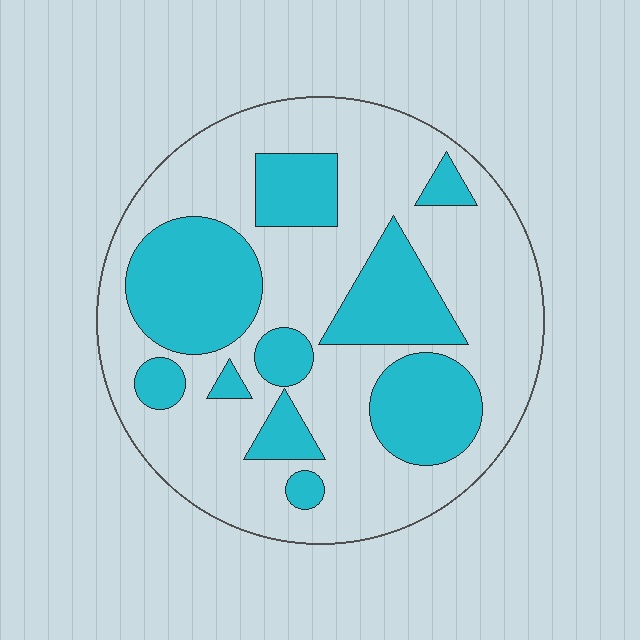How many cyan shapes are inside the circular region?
10.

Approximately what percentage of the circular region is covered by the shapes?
Approximately 35%.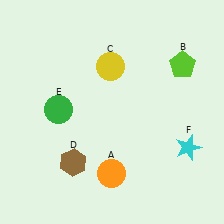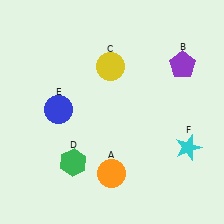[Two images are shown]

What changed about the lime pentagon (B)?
In Image 1, B is lime. In Image 2, it changed to purple.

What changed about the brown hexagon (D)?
In Image 1, D is brown. In Image 2, it changed to green.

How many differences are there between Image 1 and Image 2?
There are 3 differences between the two images.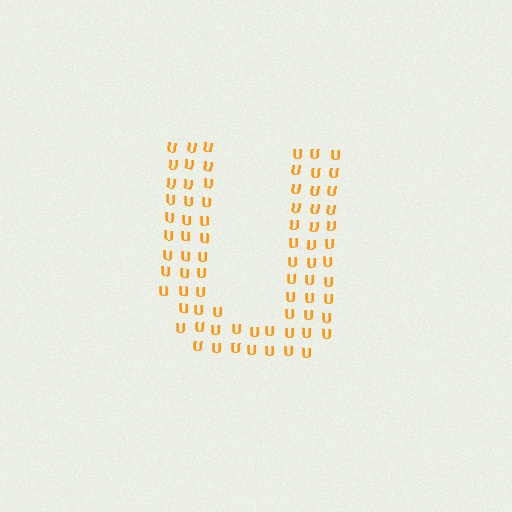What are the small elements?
The small elements are letter U's.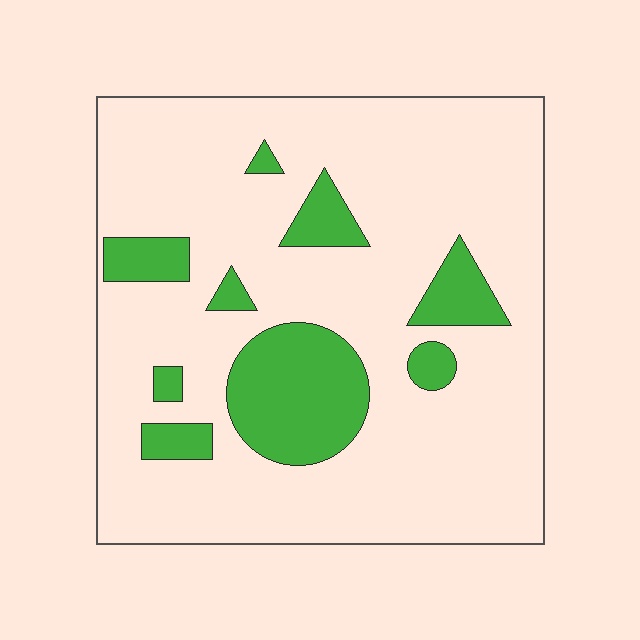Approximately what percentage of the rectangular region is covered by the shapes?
Approximately 20%.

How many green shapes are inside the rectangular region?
9.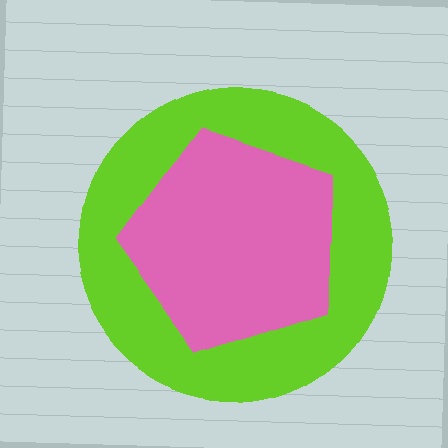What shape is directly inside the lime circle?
The pink pentagon.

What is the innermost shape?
The pink pentagon.